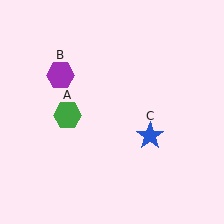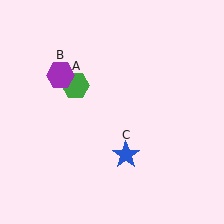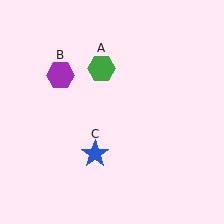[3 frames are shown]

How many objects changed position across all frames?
2 objects changed position: green hexagon (object A), blue star (object C).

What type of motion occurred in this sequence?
The green hexagon (object A), blue star (object C) rotated clockwise around the center of the scene.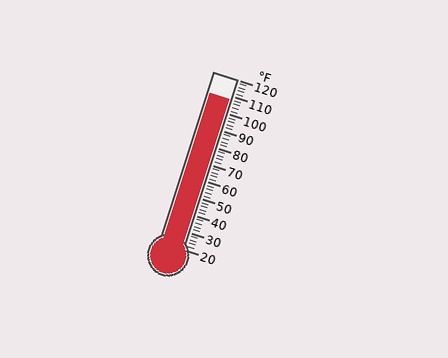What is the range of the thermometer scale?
The thermometer scale ranges from 20°F to 120°F.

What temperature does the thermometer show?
The thermometer shows approximately 108°F.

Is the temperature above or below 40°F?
The temperature is above 40°F.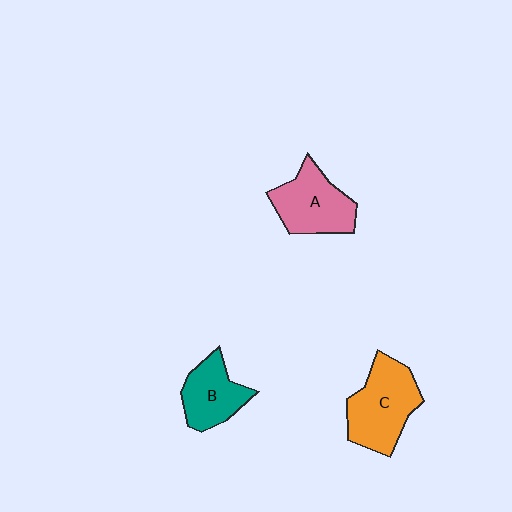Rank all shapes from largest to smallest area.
From largest to smallest: C (orange), A (pink), B (teal).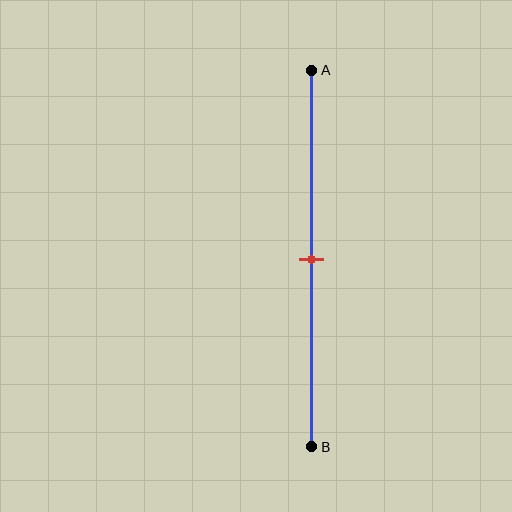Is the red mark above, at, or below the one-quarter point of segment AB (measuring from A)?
The red mark is below the one-quarter point of segment AB.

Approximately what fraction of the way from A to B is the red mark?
The red mark is approximately 50% of the way from A to B.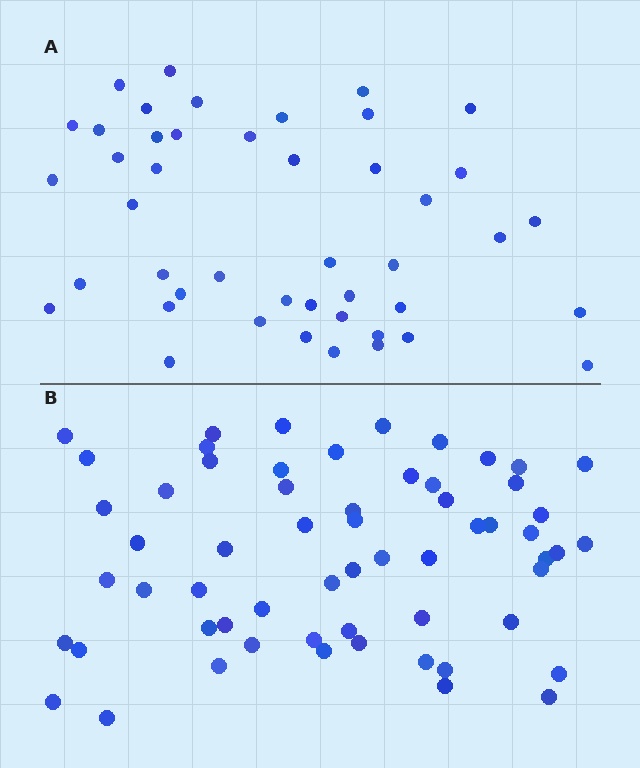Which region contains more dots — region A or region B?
Region B (the bottom region) has more dots.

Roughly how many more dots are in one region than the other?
Region B has approximately 15 more dots than region A.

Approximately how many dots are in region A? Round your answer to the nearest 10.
About 40 dots. (The exact count is 45, which rounds to 40.)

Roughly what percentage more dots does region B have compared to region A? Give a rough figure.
About 35% more.